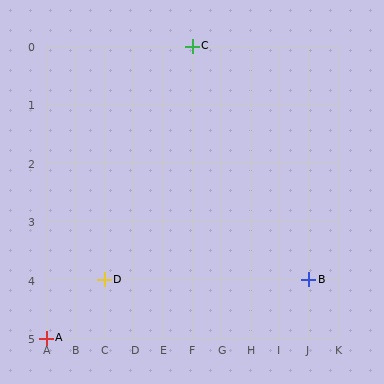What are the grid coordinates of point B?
Point B is at grid coordinates (J, 4).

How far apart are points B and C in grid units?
Points B and C are 4 columns and 4 rows apart (about 5.7 grid units diagonally).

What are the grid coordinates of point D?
Point D is at grid coordinates (C, 4).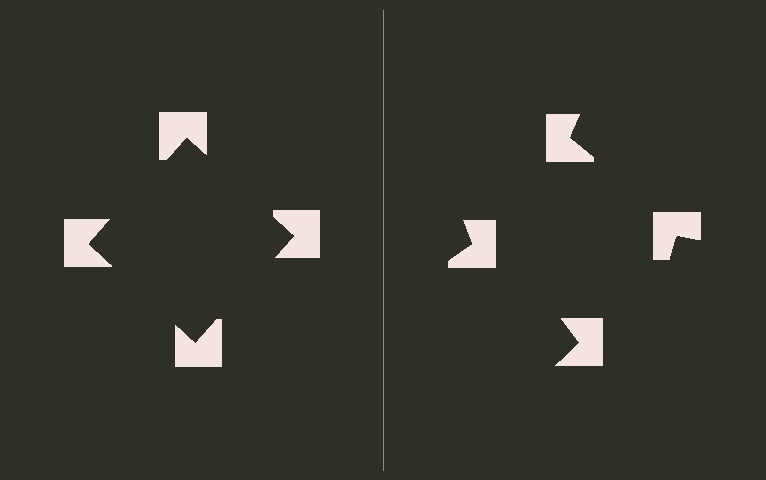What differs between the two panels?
The notched squares are positioned identically on both sides; only the wedge orientations differ. On the left they align to a square; on the right they are misaligned.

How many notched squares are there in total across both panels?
8 — 4 on each side.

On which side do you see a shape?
An illusory square appears on the left side. On the right side the wedge cuts are rotated, so no coherent shape forms.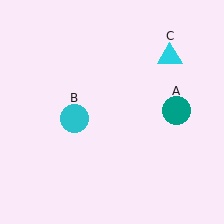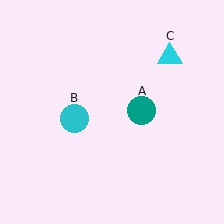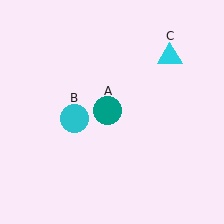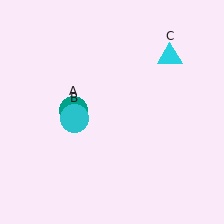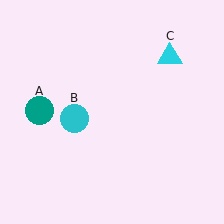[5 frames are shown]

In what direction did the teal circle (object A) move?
The teal circle (object A) moved left.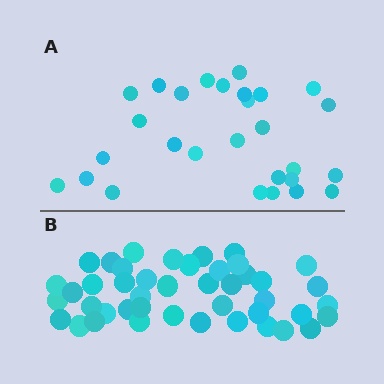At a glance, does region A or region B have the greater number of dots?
Region B (the bottom region) has more dots.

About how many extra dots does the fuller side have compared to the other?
Region B has approximately 15 more dots than region A.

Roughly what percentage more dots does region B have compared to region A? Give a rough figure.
About 55% more.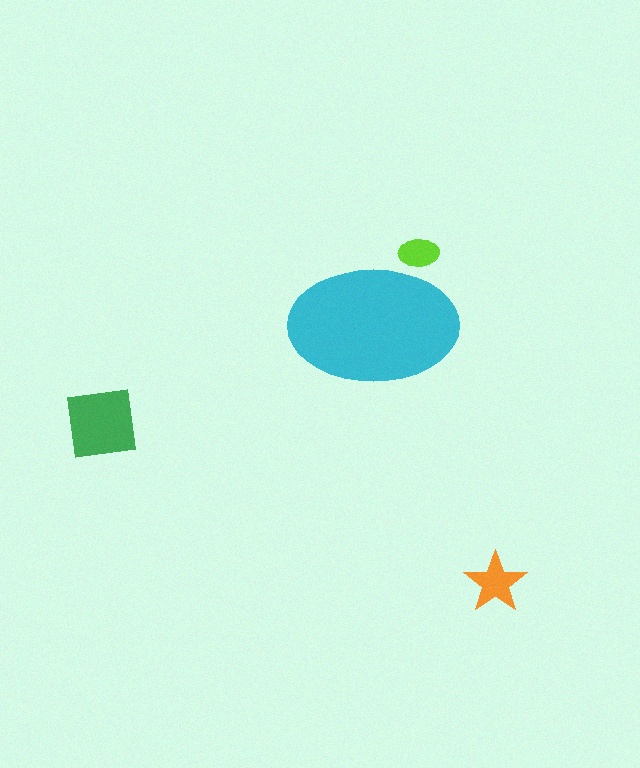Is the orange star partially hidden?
No, the orange star is fully visible.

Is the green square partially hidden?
No, the green square is fully visible.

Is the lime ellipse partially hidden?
Yes, the lime ellipse is partially hidden behind the cyan ellipse.